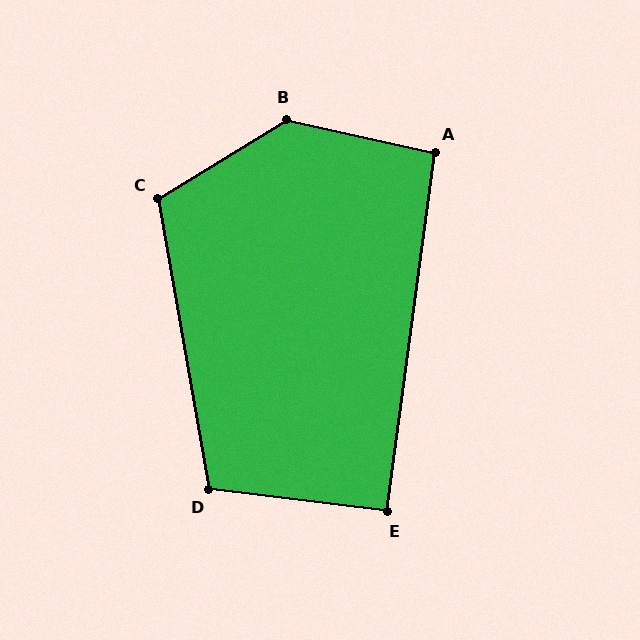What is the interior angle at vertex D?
Approximately 107 degrees (obtuse).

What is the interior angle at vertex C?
Approximately 111 degrees (obtuse).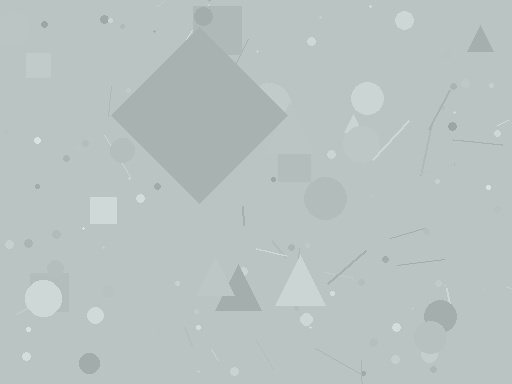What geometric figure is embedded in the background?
A diamond is embedded in the background.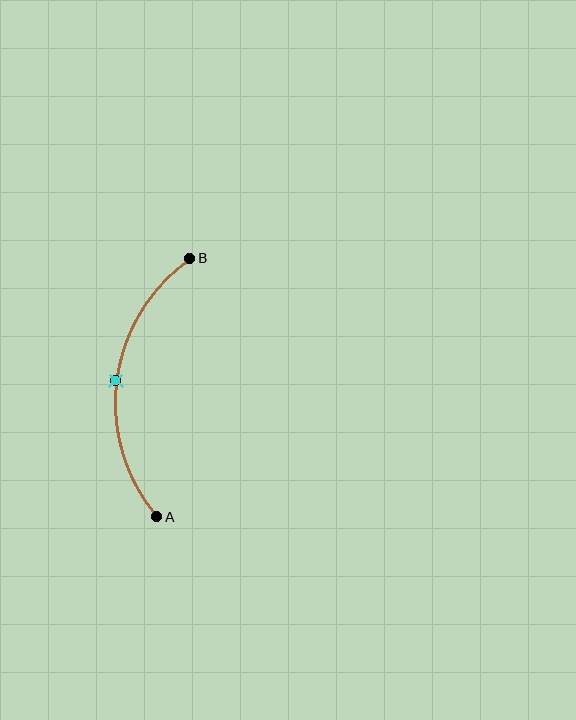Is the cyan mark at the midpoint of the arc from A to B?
Yes. The cyan mark lies on the arc at equal arc-length from both A and B — it is the arc midpoint.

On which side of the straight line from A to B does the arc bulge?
The arc bulges to the left of the straight line connecting A and B.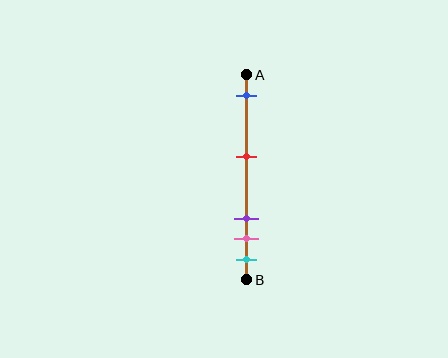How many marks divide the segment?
There are 5 marks dividing the segment.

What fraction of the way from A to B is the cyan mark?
The cyan mark is approximately 90% (0.9) of the way from A to B.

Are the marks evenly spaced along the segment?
No, the marks are not evenly spaced.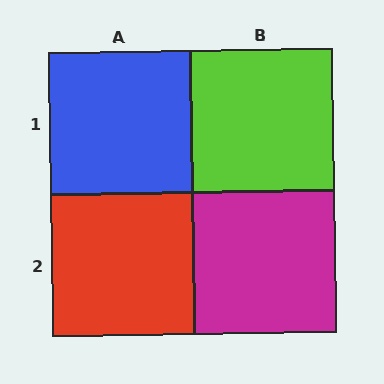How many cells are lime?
1 cell is lime.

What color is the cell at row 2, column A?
Red.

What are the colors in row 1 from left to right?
Blue, lime.